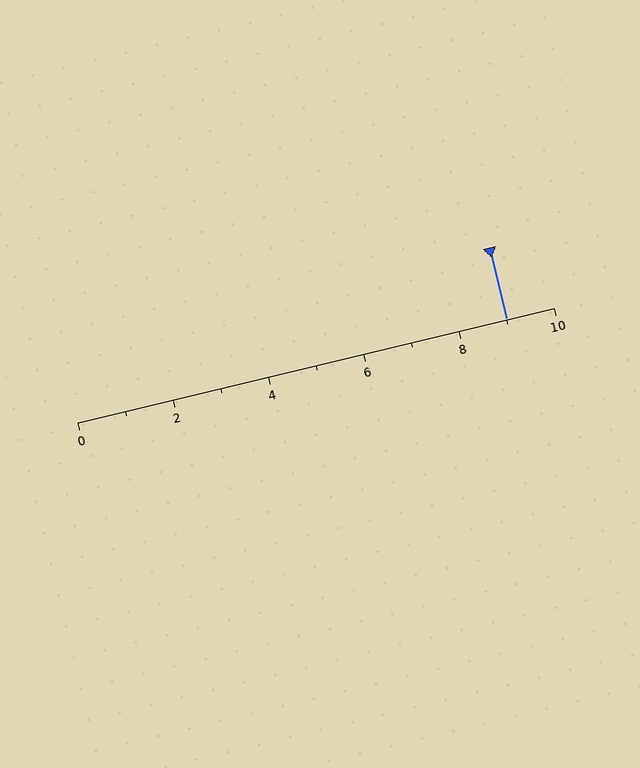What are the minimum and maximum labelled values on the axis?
The axis runs from 0 to 10.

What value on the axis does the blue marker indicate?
The marker indicates approximately 9.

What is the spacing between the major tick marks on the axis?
The major ticks are spaced 2 apart.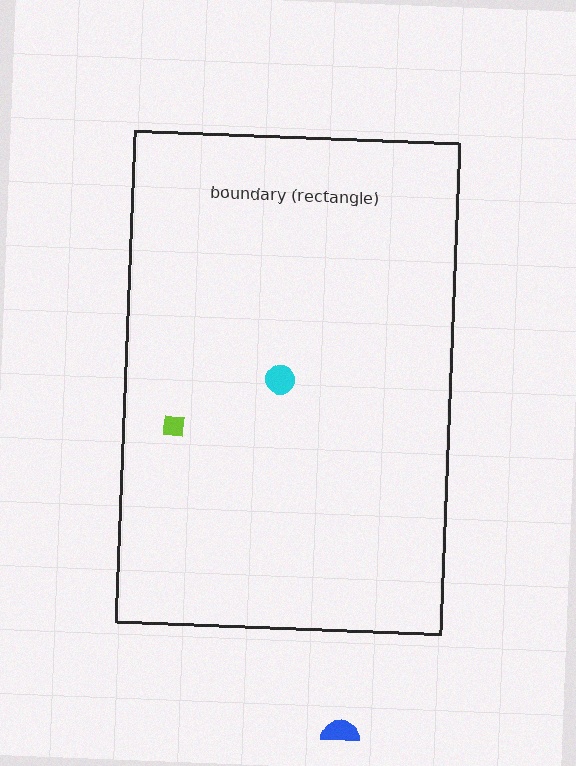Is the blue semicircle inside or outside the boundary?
Outside.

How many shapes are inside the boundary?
2 inside, 1 outside.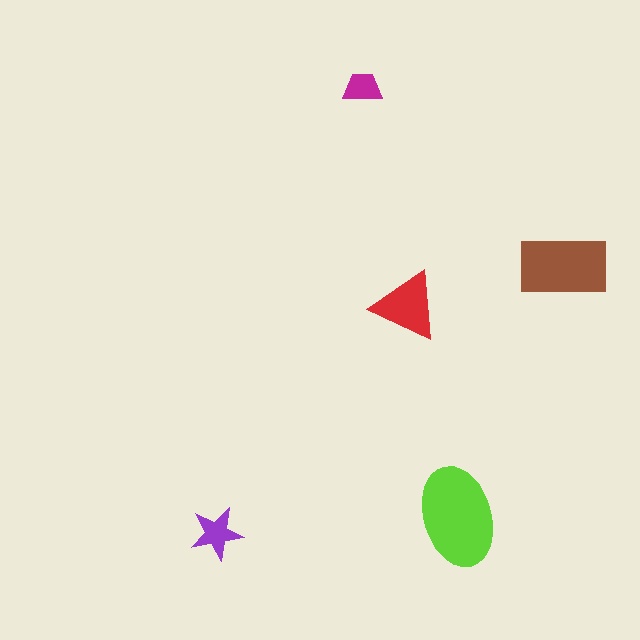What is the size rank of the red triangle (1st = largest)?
3rd.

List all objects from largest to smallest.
The lime ellipse, the brown rectangle, the red triangle, the purple star, the magenta trapezoid.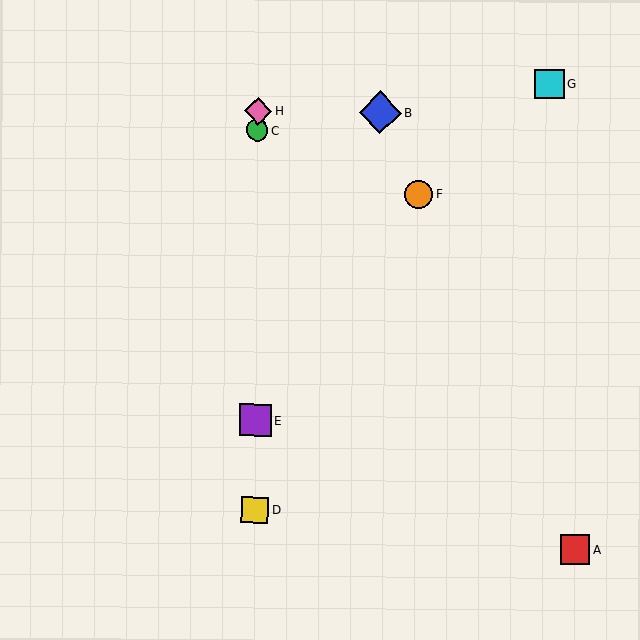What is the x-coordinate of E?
Object E is at x≈256.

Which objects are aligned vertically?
Objects C, D, E, H are aligned vertically.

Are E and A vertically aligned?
No, E is at x≈256 and A is at x≈575.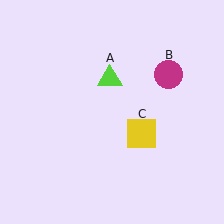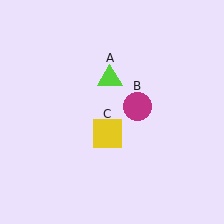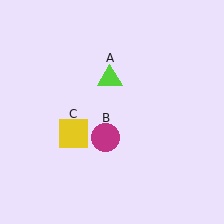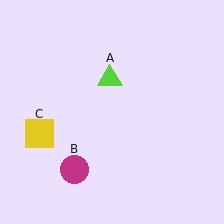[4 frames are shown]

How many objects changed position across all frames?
2 objects changed position: magenta circle (object B), yellow square (object C).